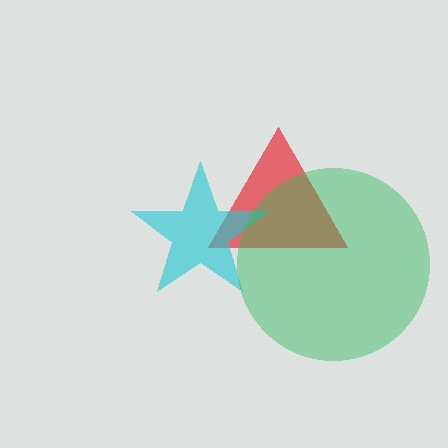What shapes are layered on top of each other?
The layered shapes are: a red triangle, a cyan star, a green circle.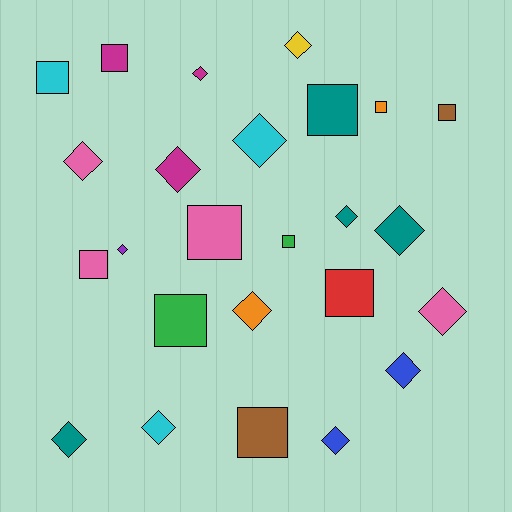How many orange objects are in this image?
There are 2 orange objects.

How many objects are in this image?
There are 25 objects.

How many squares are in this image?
There are 11 squares.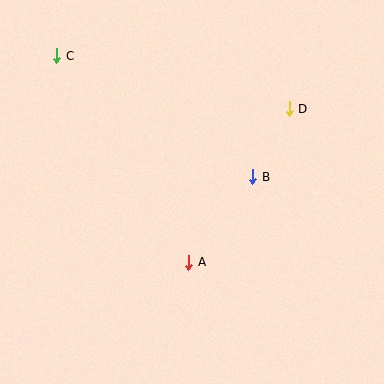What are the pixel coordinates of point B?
Point B is at (253, 177).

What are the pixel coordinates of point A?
Point A is at (189, 262).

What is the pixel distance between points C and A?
The distance between C and A is 245 pixels.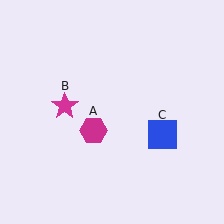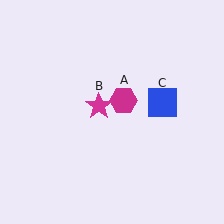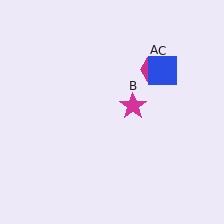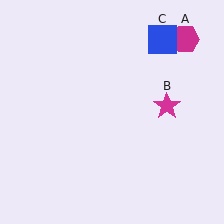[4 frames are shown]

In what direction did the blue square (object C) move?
The blue square (object C) moved up.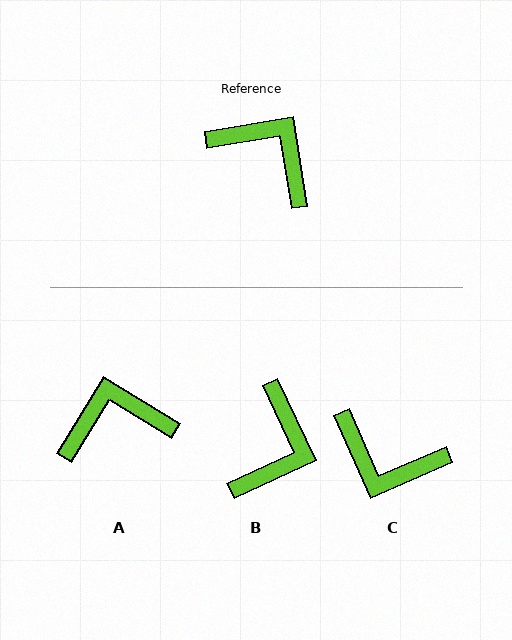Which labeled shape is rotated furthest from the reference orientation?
C, about 166 degrees away.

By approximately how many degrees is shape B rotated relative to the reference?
Approximately 74 degrees clockwise.